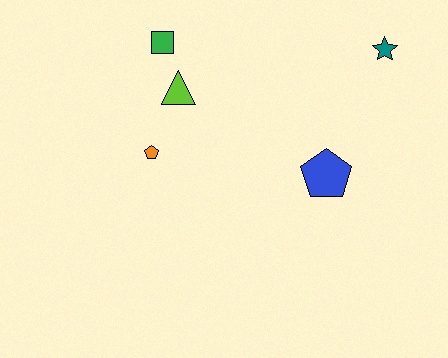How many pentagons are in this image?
There are 2 pentagons.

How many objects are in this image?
There are 5 objects.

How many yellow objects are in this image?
There are no yellow objects.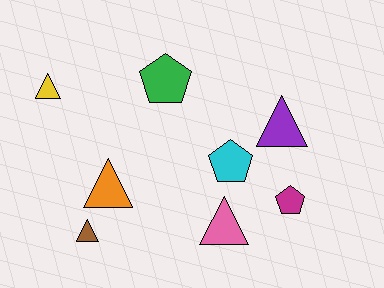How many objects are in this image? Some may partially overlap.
There are 8 objects.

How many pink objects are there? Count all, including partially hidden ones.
There is 1 pink object.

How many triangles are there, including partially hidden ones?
There are 5 triangles.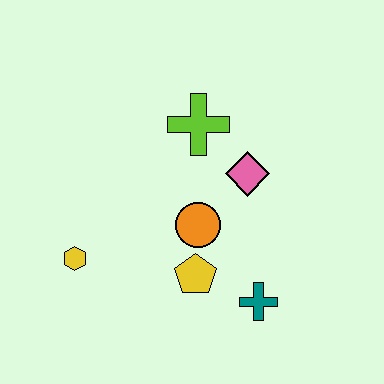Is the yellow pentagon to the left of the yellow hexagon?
No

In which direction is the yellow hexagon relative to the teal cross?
The yellow hexagon is to the left of the teal cross.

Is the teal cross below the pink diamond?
Yes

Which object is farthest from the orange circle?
The yellow hexagon is farthest from the orange circle.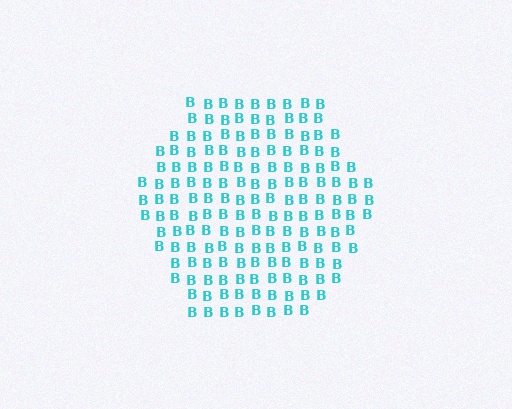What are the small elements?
The small elements are letter B's.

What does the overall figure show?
The overall figure shows a hexagon.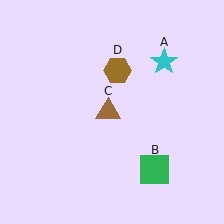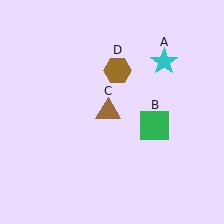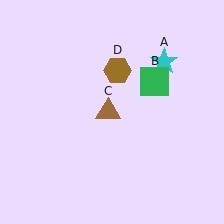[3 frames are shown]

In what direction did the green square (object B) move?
The green square (object B) moved up.